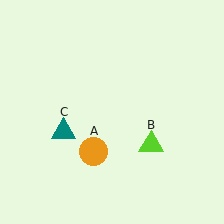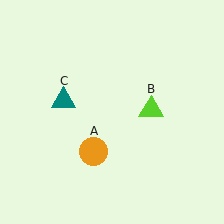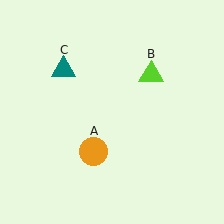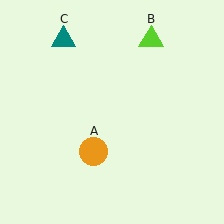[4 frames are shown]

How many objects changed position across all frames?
2 objects changed position: lime triangle (object B), teal triangle (object C).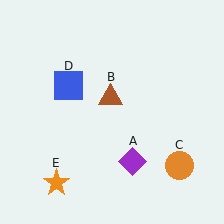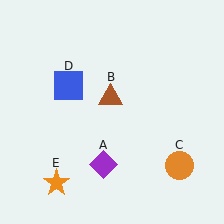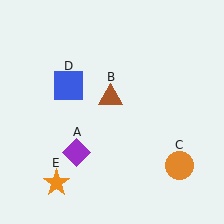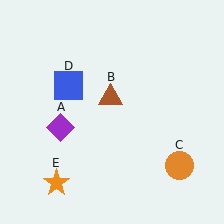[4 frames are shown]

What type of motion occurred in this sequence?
The purple diamond (object A) rotated clockwise around the center of the scene.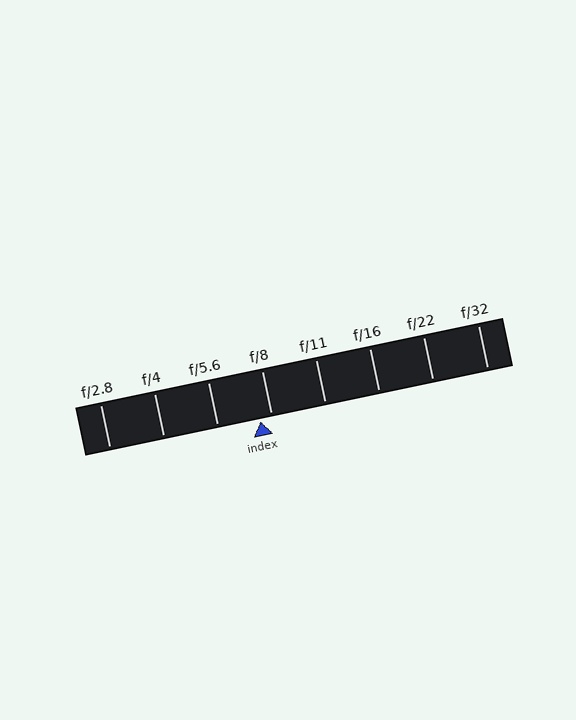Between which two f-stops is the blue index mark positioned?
The index mark is between f/5.6 and f/8.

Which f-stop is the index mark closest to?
The index mark is closest to f/8.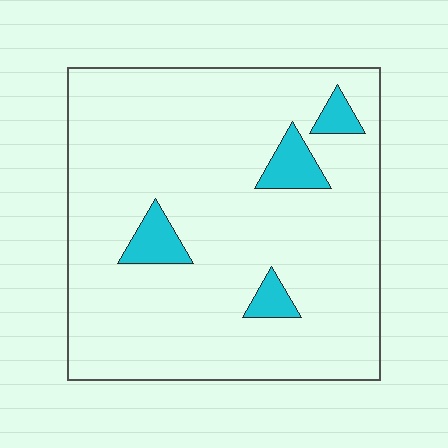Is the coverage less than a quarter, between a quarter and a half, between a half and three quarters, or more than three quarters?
Less than a quarter.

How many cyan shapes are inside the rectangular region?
4.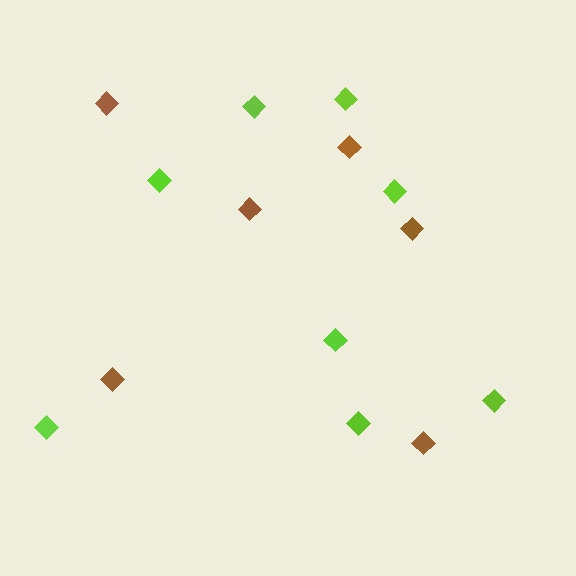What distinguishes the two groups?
There are 2 groups: one group of lime diamonds (8) and one group of brown diamonds (6).